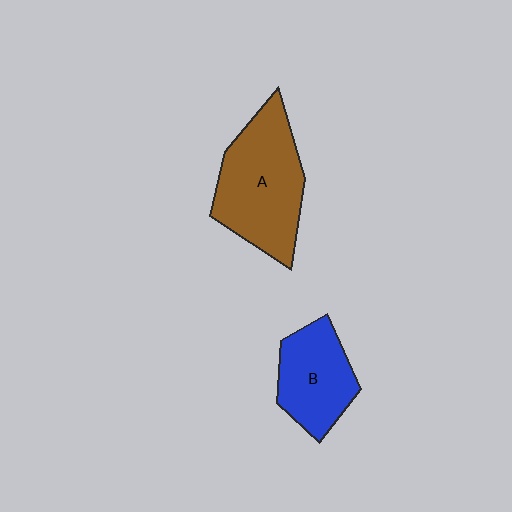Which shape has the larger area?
Shape A (brown).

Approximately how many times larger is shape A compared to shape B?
Approximately 1.5 times.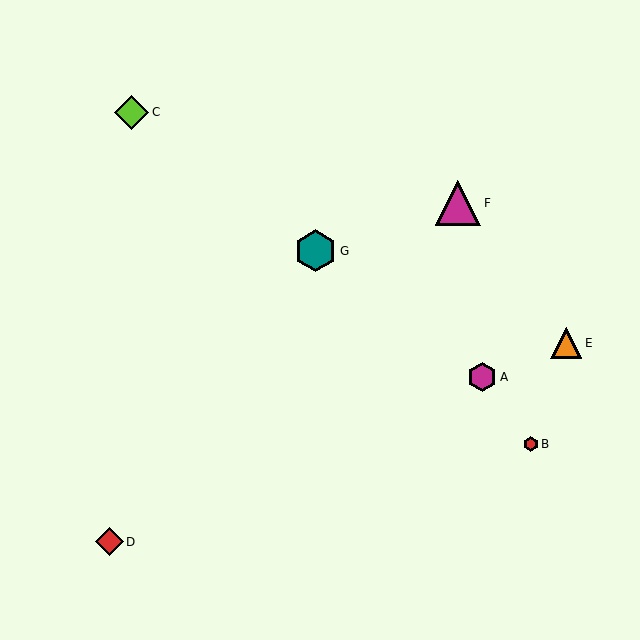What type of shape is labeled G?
Shape G is a teal hexagon.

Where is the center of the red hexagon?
The center of the red hexagon is at (531, 444).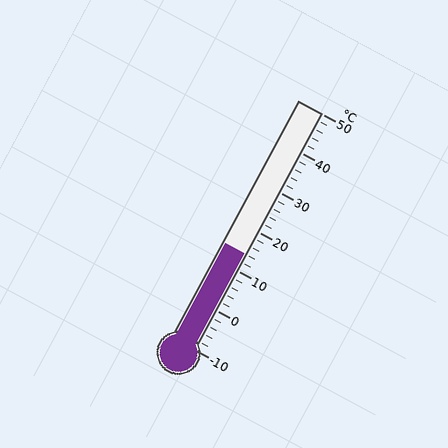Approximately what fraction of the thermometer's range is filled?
The thermometer is filled to approximately 40% of its range.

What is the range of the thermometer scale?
The thermometer scale ranges from -10°C to 50°C.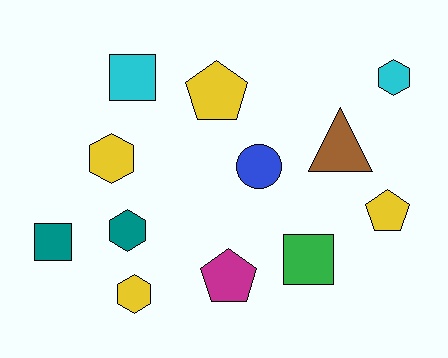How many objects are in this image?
There are 12 objects.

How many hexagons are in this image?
There are 4 hexagons.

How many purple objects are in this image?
There are no purple objects.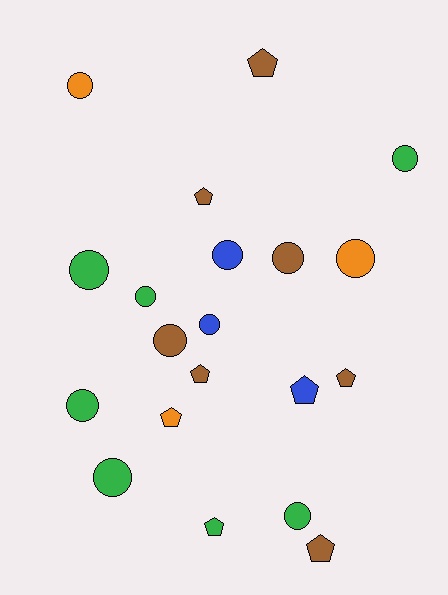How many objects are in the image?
There are 20 objects.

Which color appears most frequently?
Brown, with 7 objects.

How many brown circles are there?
There are 2 brown circles.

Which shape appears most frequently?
Circle, with 12 objects.